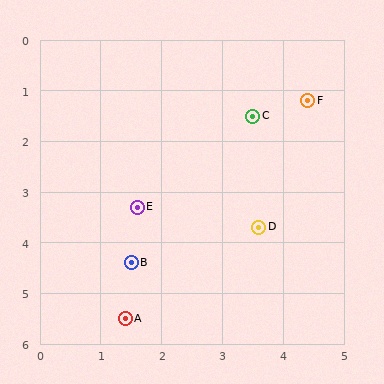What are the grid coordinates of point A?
Point A is at approximately (1.4, 5.5).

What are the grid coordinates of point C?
Point C is at approximately (3.5, 1.5).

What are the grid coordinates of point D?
Point D is at approximately (3.6, 3.7).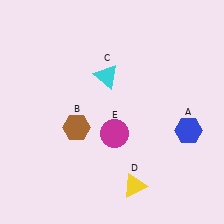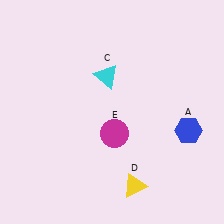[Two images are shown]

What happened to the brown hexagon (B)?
The brown hexagon (B) was removed in Image 2. It was in the bottom-left area of Image 1.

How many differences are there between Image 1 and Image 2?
There is 1 difference between the two images.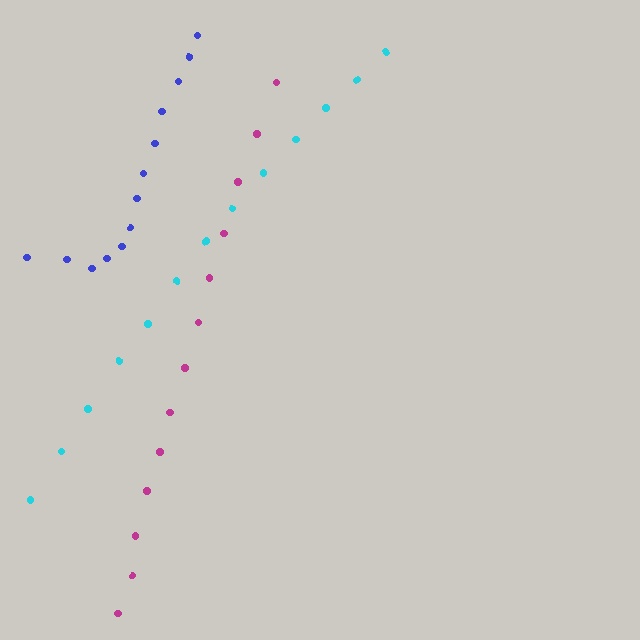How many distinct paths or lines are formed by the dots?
There are 3 distinct paths.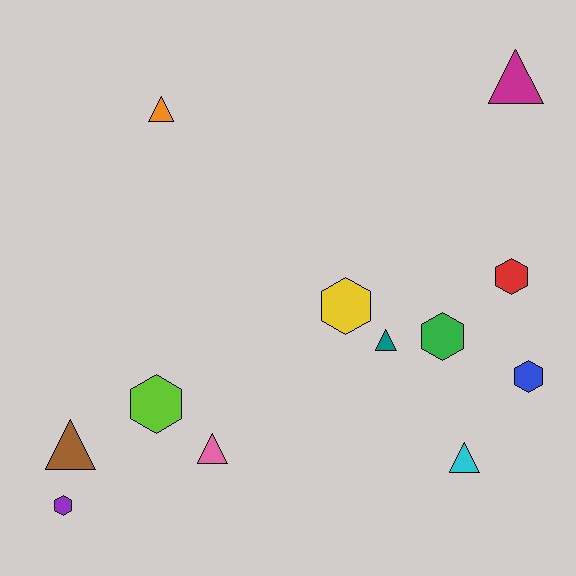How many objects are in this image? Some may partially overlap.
There are 12 objects.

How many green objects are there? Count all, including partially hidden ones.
There is 1 green object.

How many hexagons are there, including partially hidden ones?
There are 6 hexagons.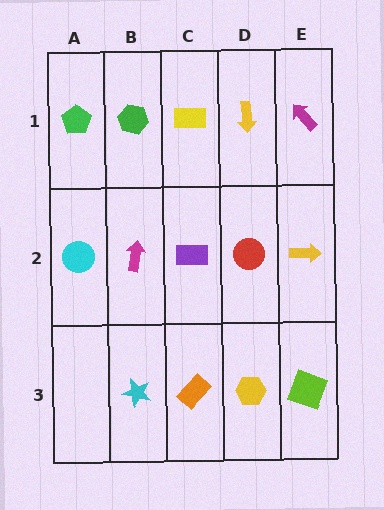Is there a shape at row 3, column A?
No, that cell is empty.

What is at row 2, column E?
A yellow arrow.